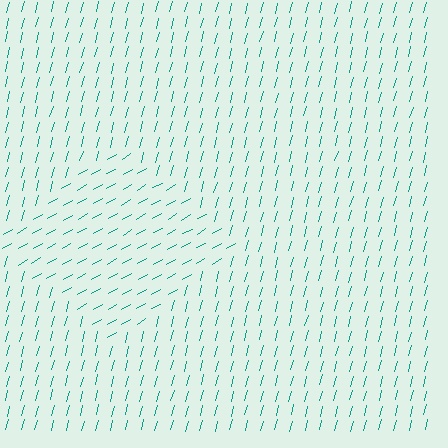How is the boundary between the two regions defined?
The boundary is defined purely by a change in line orientation (approximately 45 degrees difference). All lines are the same color and thickness.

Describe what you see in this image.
The image is filled with small teal line segments. A diamond region in the image has lines oriented differently from the surrounding lines, creating a visible texture boundary.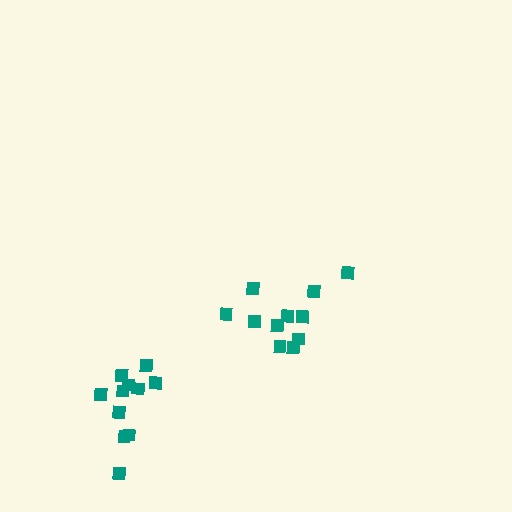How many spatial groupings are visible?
There are 2 spatial groupings.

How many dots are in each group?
Group 1: 11 dots, Group 2: 11 dots (22 total).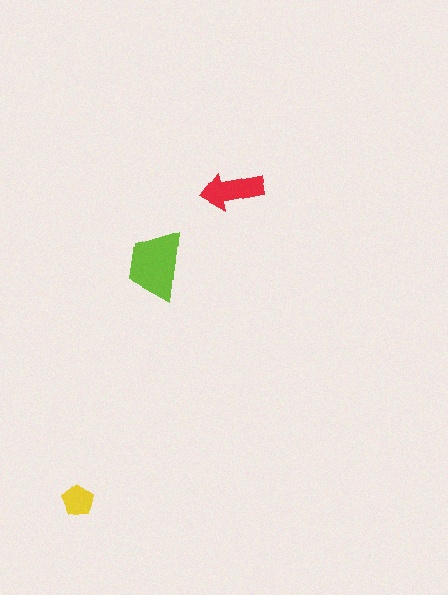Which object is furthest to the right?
The red arrow is rightmost.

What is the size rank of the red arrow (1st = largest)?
2nd.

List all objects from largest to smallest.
The lime trapezoid, the red arrow, the yellow pentagon.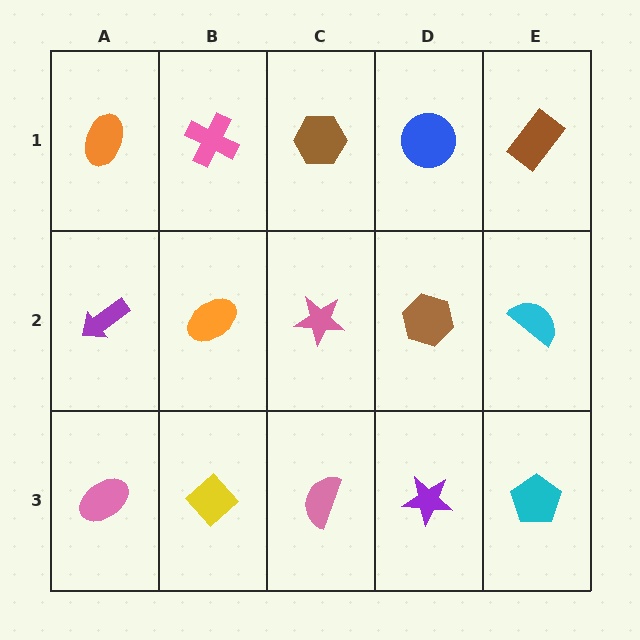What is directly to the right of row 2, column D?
A cyan semicircle.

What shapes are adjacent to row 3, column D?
A brown hexagon (row 2, column D), a pink semicircle (row 3, column C), a cyan pentagon (row 3, column E).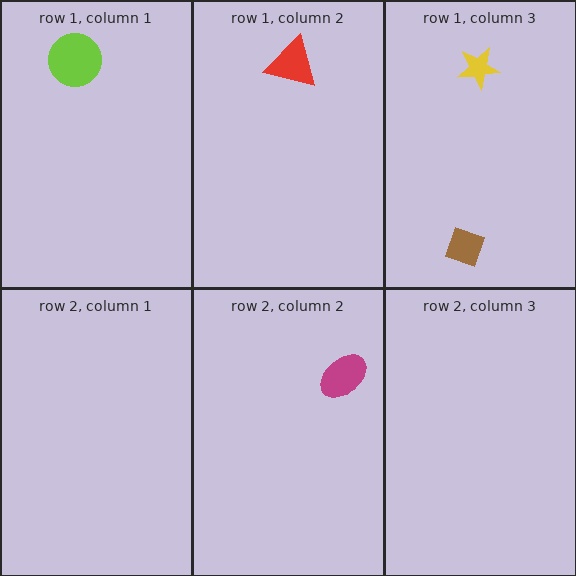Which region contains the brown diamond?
The row 1, column 3 region.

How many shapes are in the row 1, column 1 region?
1.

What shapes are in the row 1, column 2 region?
The red triangle.